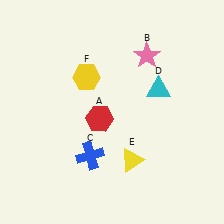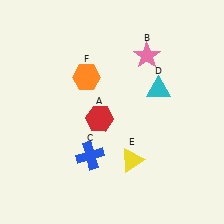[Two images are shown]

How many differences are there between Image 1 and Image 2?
There is 1 difference between the two images.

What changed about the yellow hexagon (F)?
In Image 1, F is yellow. In Image 2, it changed to orange.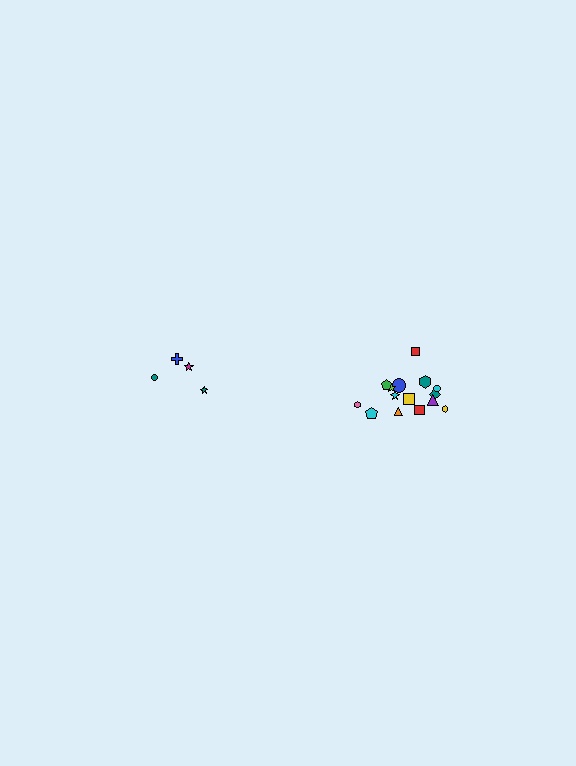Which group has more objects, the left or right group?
The right group.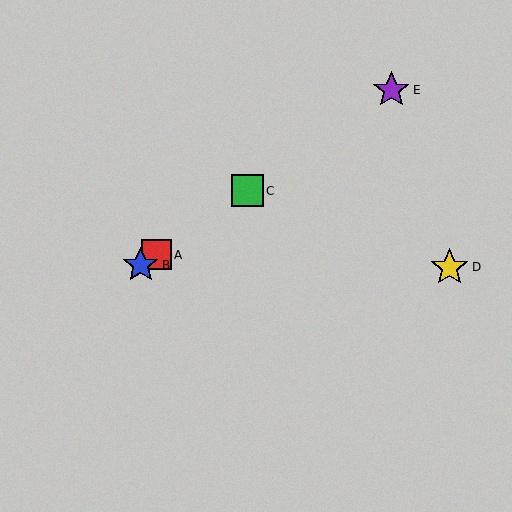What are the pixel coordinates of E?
Object E is at (391, 90).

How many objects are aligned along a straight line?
4 objects (A, B, C, E) are aligned along a straight line.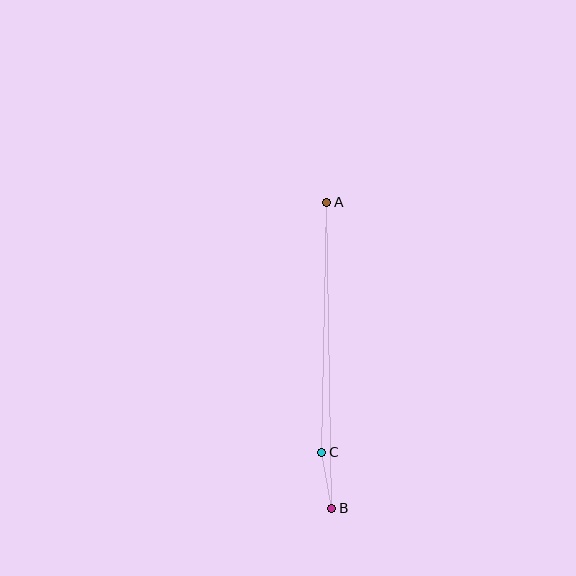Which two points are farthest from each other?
Points A and B are farthest from each other.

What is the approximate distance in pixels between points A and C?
The distance between A and C is approximately 250 pixels.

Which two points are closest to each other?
Points B and C are closest to each other.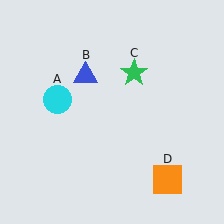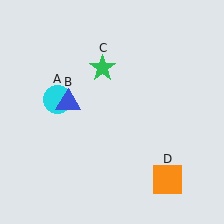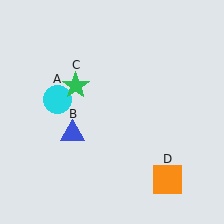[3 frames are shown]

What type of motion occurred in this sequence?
The blue triangle (object B), green star (object C) rotated counterclockwise around the center of the scene.